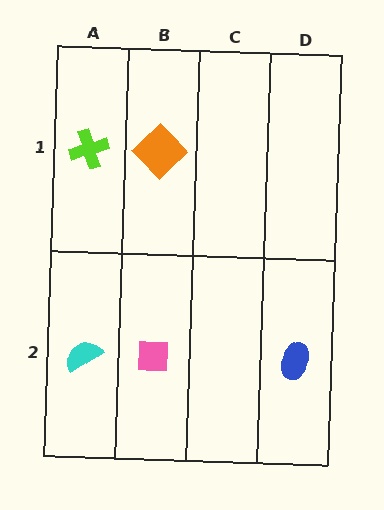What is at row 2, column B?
A pink square.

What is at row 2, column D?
A blue ellipse.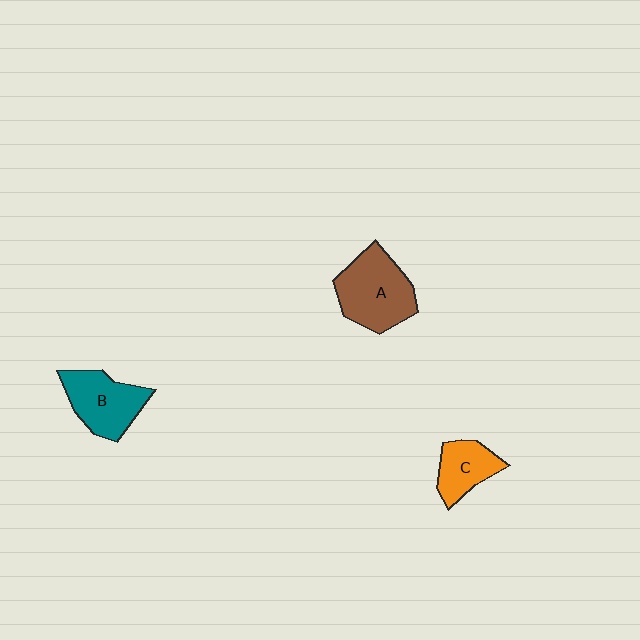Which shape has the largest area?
Shape A (brown).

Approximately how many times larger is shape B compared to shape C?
Approximately 1.4 times.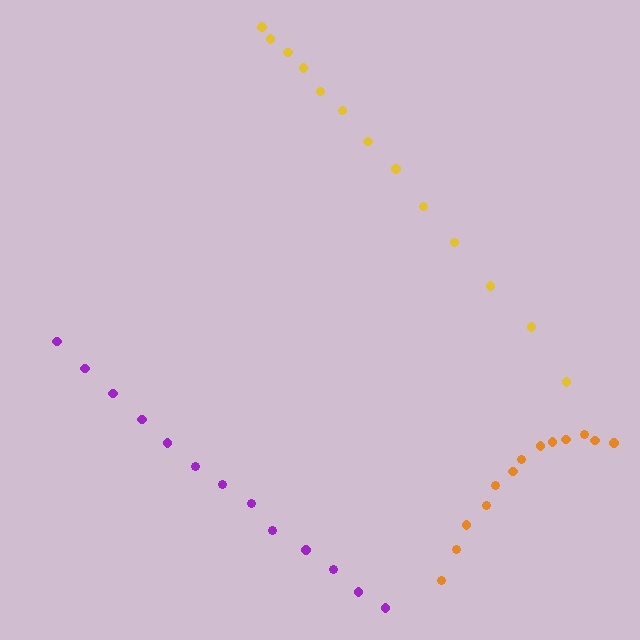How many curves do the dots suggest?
There are 3 distinct paths.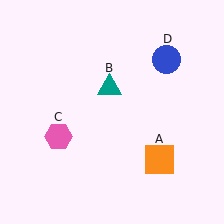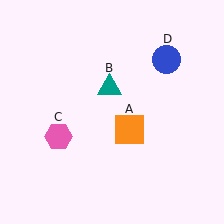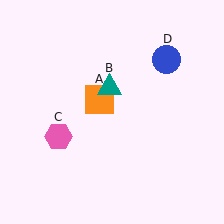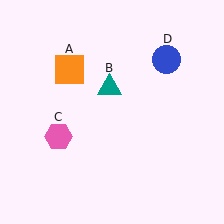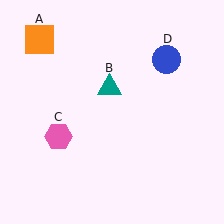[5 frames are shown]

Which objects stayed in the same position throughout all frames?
Teal triangle (object B) and pink hexagon (object C) and blue circle (object D) remained stationary.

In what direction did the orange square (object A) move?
The orange square (object A) moved up and to the left.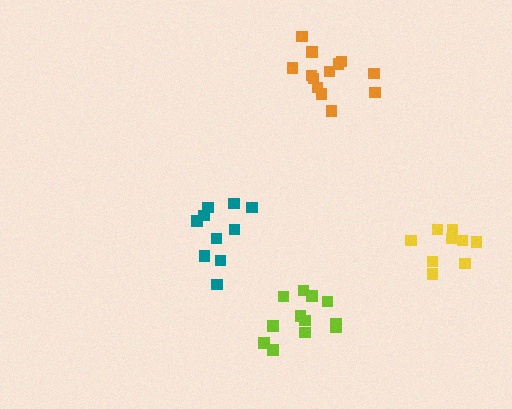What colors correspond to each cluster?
The clusters are colored: lime, yellow, teal, orange.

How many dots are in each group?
Group 1: 12 dots, Group 2: 9 dots, Group 3: 10 dots, Group 4: 13 dots (44 total).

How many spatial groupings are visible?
There are 4 spatial groupings.